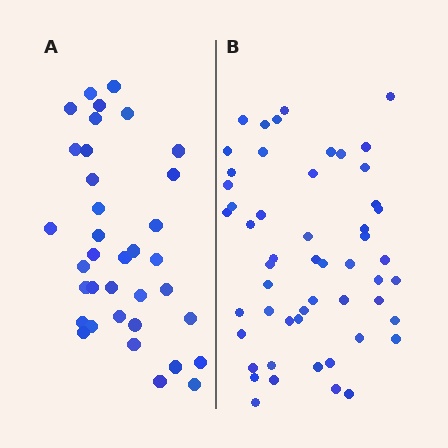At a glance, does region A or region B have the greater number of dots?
Region B (the right region) has more dots.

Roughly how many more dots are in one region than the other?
Region B has approximately 15 more dots than region A.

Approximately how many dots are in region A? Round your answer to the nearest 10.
About 40 dots. (The exact count is 36, which rounds to 40.)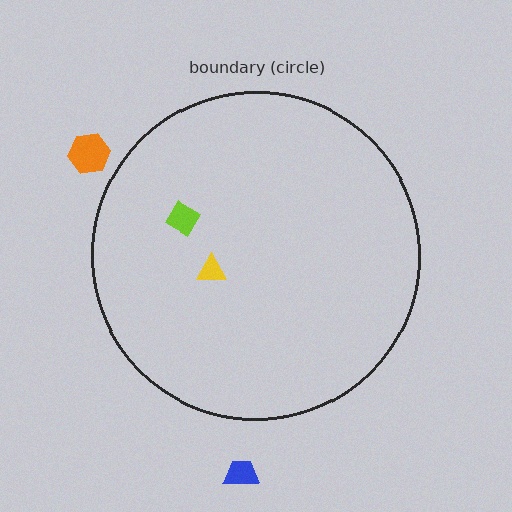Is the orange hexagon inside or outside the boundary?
Outside.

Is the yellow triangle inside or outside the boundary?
Inside.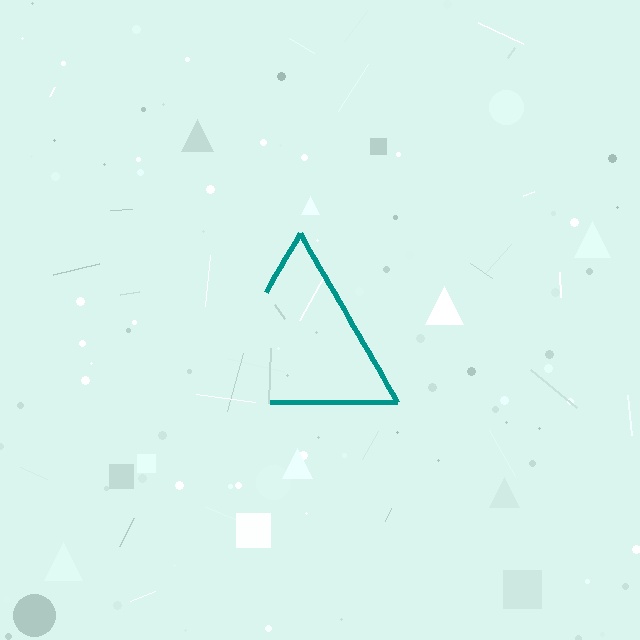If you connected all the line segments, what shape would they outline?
They would outline a triangle.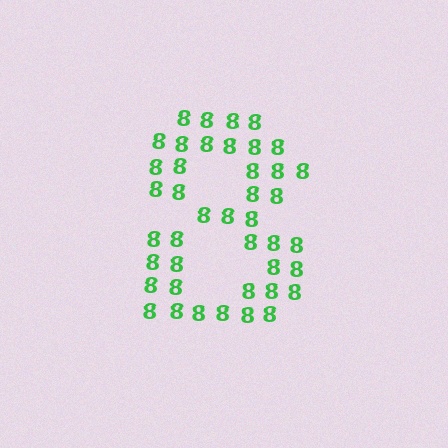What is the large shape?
The large shape is the digit 8.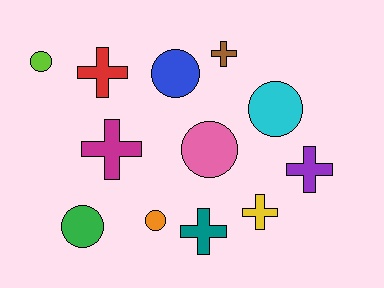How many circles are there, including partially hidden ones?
There are 6 circles.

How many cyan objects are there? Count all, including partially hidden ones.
There is 1 cyan object.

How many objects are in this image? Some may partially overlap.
There are 12 objects.